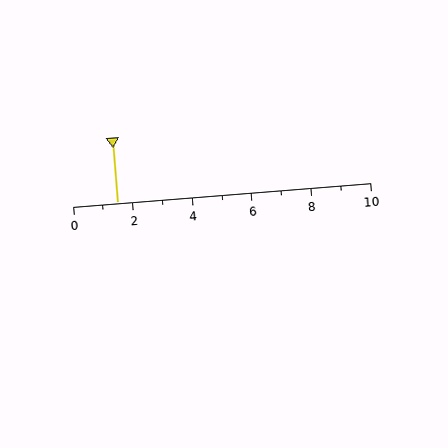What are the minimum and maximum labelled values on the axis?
The axis runs from 0 to 10.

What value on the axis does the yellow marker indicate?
The marker indicates approximately 1.5.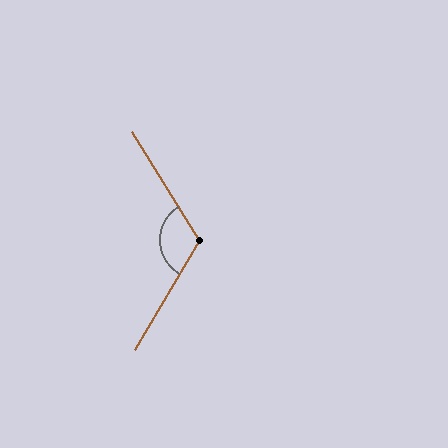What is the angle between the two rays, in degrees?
Approximately 118 degrees.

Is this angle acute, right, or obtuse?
It is obtuse.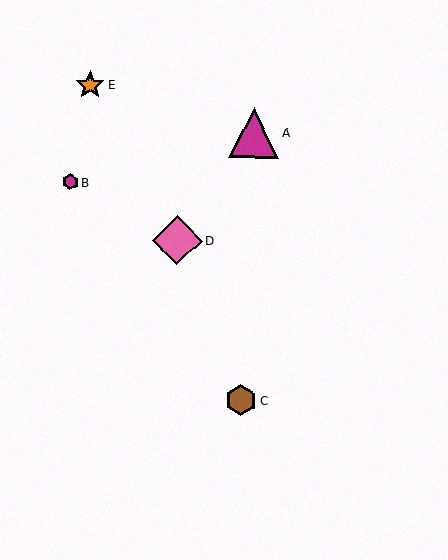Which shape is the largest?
The magenta triangle (labeled A) is the largest.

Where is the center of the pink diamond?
The center of the pink diamond is at (177, 240).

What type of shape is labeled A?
Shape A is a magenta triangle.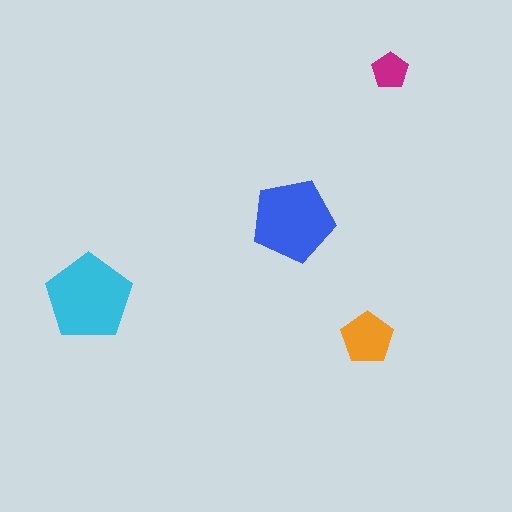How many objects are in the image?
There are 4 objects in the image.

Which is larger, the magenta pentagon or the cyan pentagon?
The cyan one.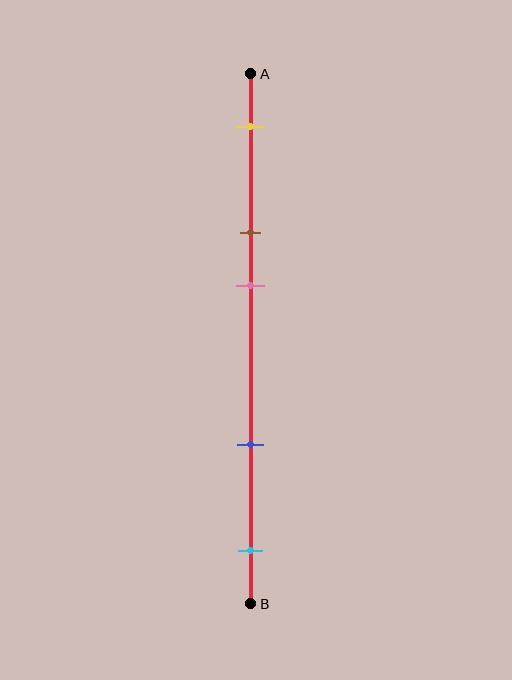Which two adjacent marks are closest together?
The brown and pink marks are the closest adjacent pair.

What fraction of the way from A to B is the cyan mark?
The cyan mark is approximately 90% (0.9) of the way from A to B.